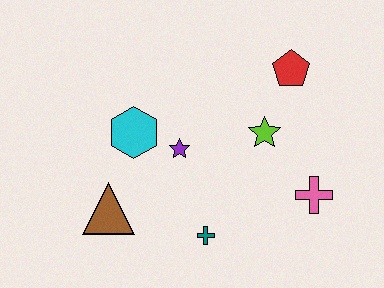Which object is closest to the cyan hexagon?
The purple star is closest to the cyan hexagon.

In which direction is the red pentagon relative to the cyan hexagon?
The red pentagon is to the right of the cyan hexagon.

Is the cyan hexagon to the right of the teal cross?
No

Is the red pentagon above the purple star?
Yes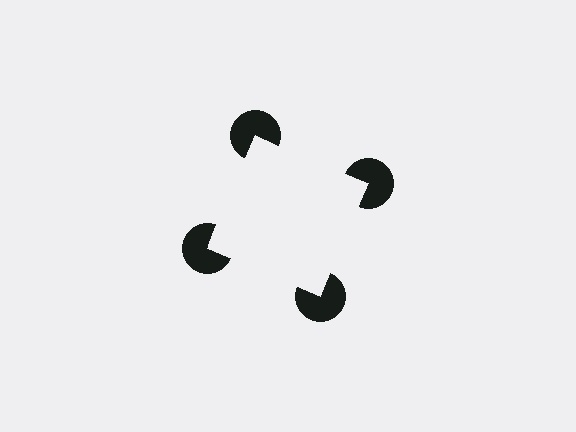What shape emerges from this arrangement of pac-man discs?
An illusory square — its edges are inferred from the aligned wedge cuts in the pac-man discs, not physically drawn.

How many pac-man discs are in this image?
There are 4 — one at each vertex of the illusory square.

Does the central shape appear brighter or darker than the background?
It typically appears slightly brighter than the background, even though no actual brightness change is drawn.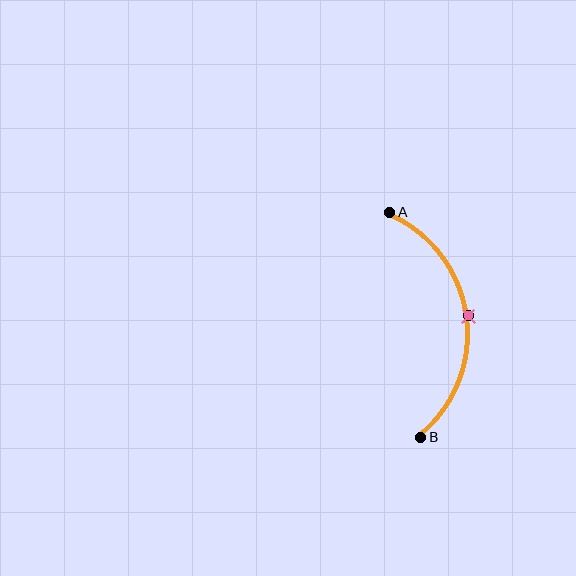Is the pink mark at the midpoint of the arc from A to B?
Yes. The pink mark lies on the arc at equal arc-length from both A and B — it is the arc midpoint.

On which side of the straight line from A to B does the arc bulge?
The arc bulges to the right of the straight line connecting A and B.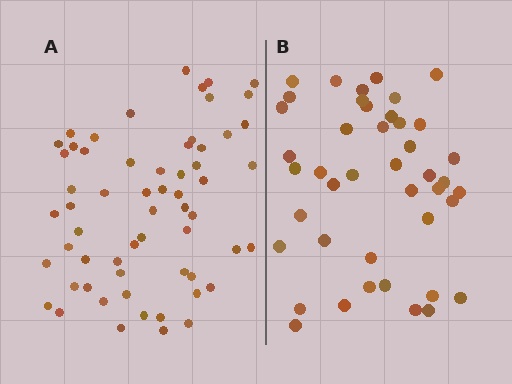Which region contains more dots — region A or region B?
Region A (the left region) has more dots.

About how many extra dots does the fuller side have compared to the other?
Region A has approximately 15 more dots than region B.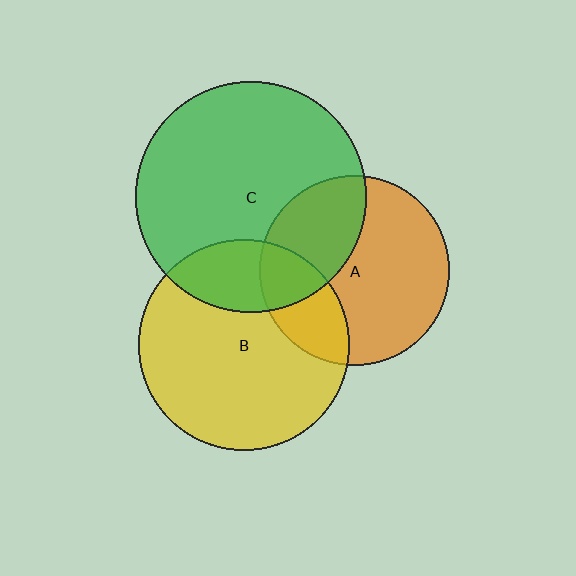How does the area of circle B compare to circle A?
Approximately 1.2 times.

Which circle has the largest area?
Circle C (green).